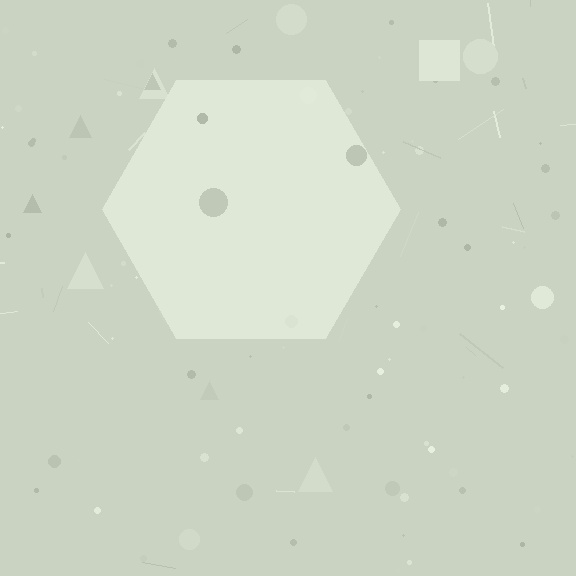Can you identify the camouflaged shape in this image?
The camouflaged shape is a hexagon.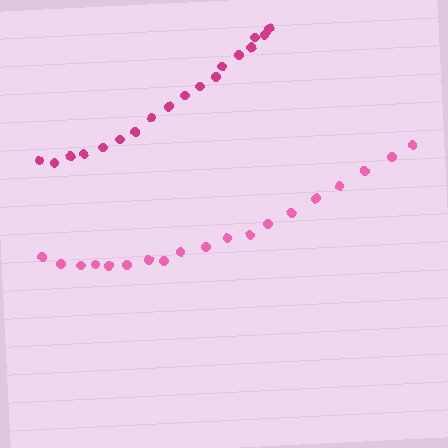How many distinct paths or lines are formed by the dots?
There are 2 distinct paths.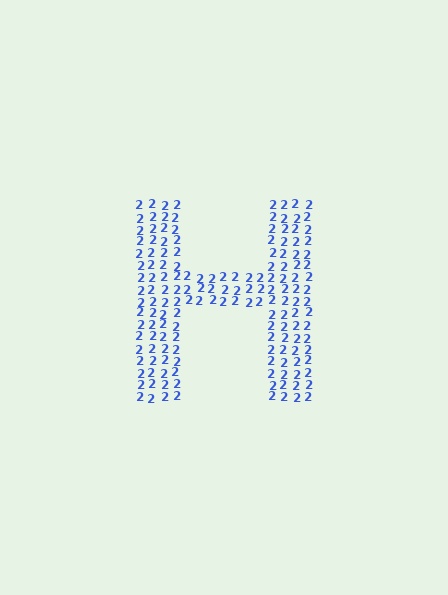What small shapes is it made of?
It is made of small digit 2's.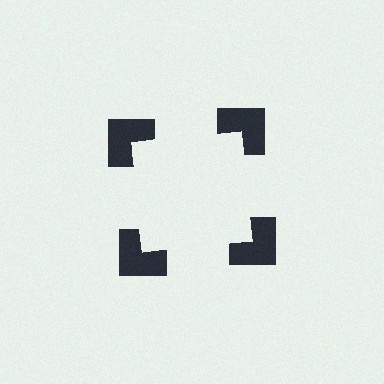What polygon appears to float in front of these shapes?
An illusory square — its edges are inferred from the aligned wedge cuts in the notched squares, not physically drawn.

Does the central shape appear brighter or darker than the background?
It typically appears slightly brighter than the background, even though no actual brightness change is drawn.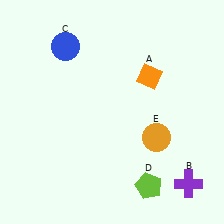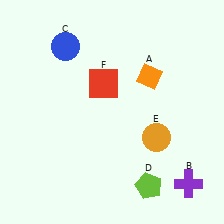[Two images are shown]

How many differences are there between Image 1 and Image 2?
There is 1 difference between the two images.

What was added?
A red square (F) was added in Image 2.